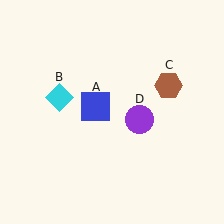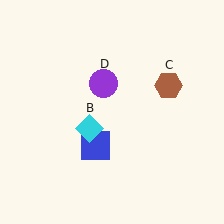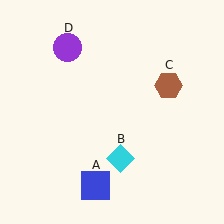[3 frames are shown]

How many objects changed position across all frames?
3 objects changed position: blue square (object A), cyan diamond (object B), purple circle (object D).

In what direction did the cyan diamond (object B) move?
The cyan diamond (object B) moved down and to the right.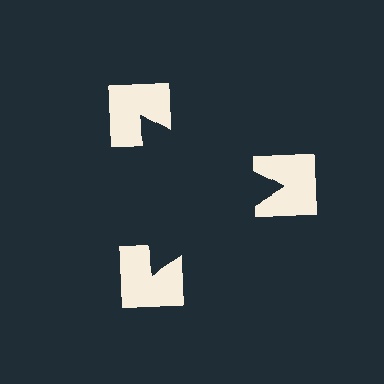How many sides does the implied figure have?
3 sides.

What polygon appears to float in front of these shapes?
An illusory triangle — its edges are inferred from the aligned wedge cuts in the notched squares, not physically drawn.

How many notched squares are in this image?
There are 3 — one at each vertex of the illusory triangle.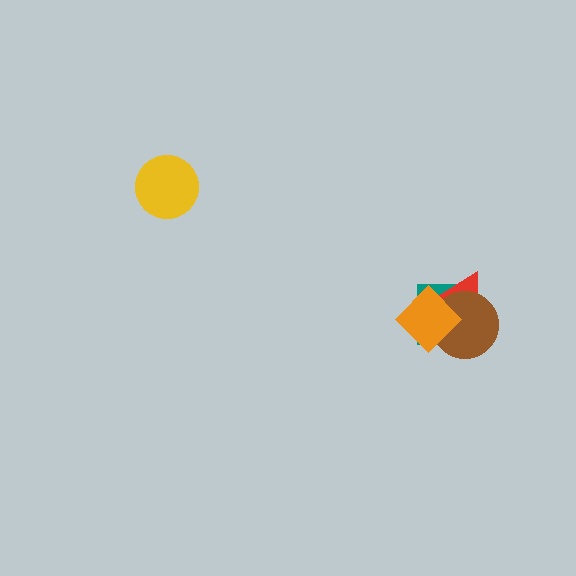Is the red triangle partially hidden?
Yes, it is partially covered by another shape.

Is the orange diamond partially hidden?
No, no other shape covers it.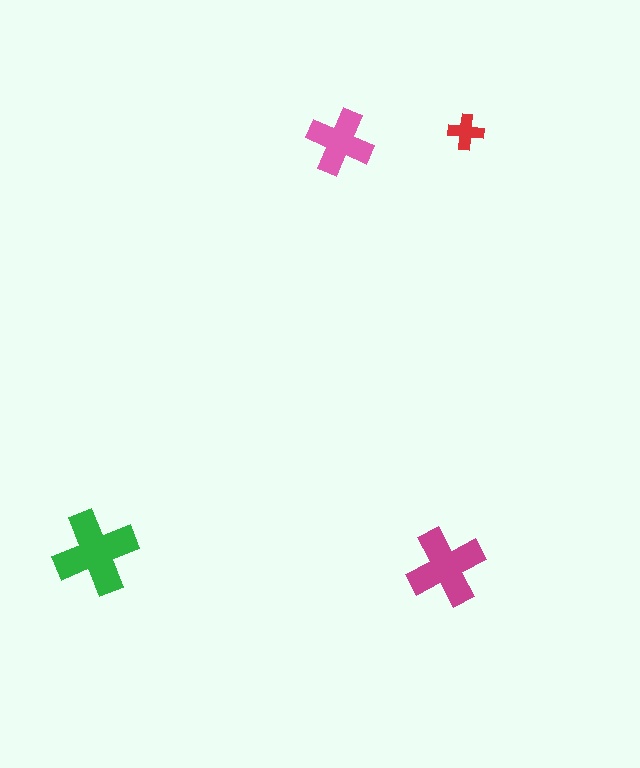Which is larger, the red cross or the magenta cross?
The magenta one.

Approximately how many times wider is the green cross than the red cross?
About 2.5 times wider.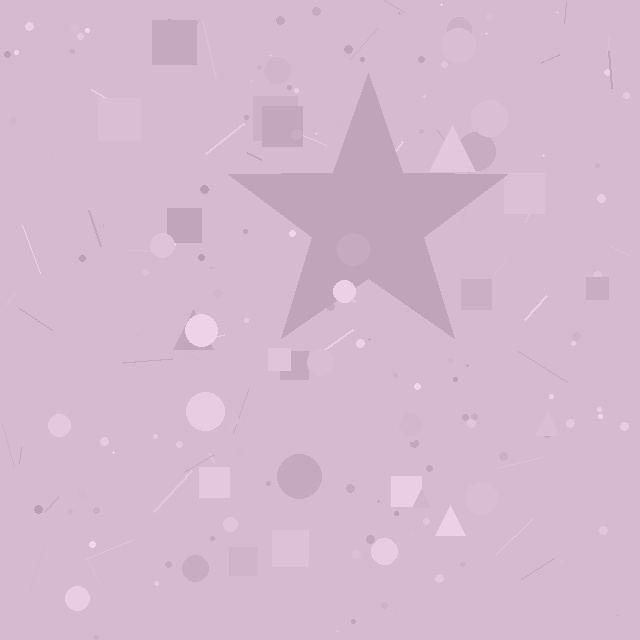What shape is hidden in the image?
A star is hidden in the image.